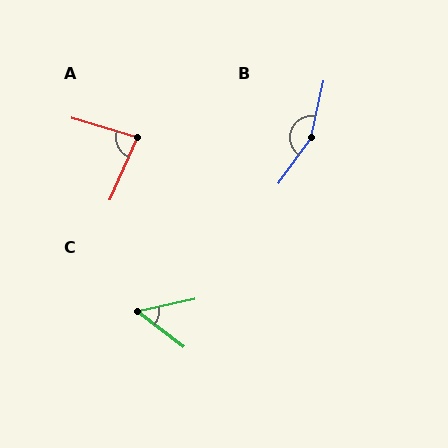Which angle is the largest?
B, at approximately 157 degrees.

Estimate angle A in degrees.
Approximately 83 degrees.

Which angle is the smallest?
C, at approximately 50 degrees.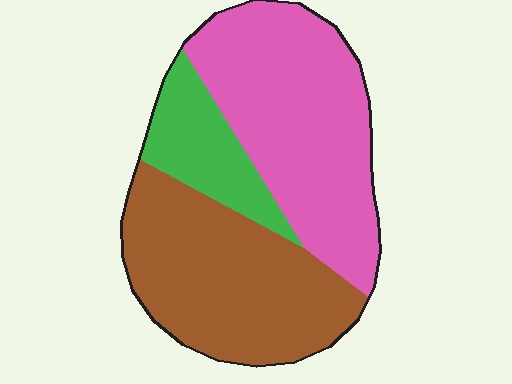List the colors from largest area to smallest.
From largest to smallest: pink, brown, green.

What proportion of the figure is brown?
Brown takes up about two fifths (2/5) of the figure.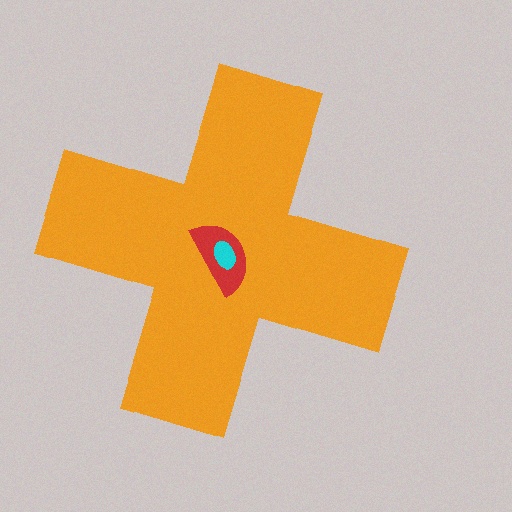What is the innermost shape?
The cyan ellipse.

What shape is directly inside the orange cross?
The red semicircle.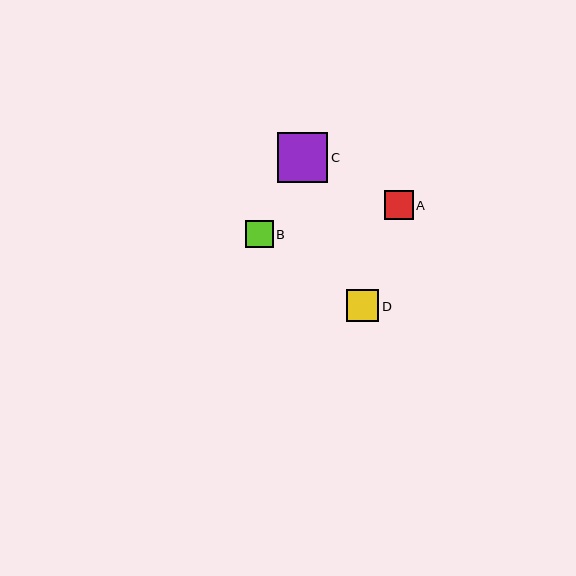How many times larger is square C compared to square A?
Square C is approximately 1.7 times the size of square A.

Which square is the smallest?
Square B is the smallest with a size of approximately 28 pixels.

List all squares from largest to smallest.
From largest to smallest: C, D, A, B.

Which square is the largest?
Square C is the largest with a size of approximately 50 pixels.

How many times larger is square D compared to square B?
Square D is approximately 1.2 times the size of square B.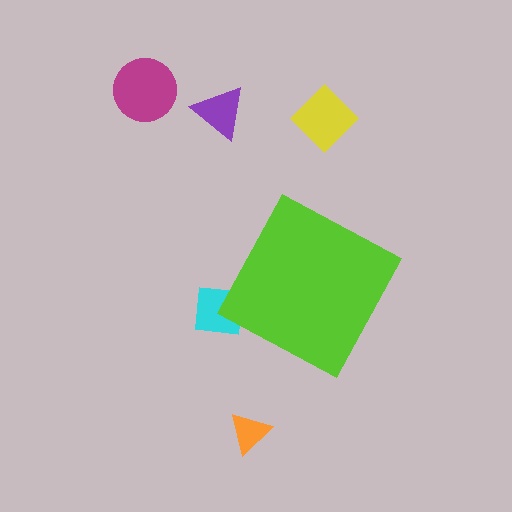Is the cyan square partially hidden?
Yes, the cyan square is partially hidden behind the lime diamond.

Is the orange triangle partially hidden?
No, the orange triangle is fully visible.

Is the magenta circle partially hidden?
No, the magenta circle is fully visible.